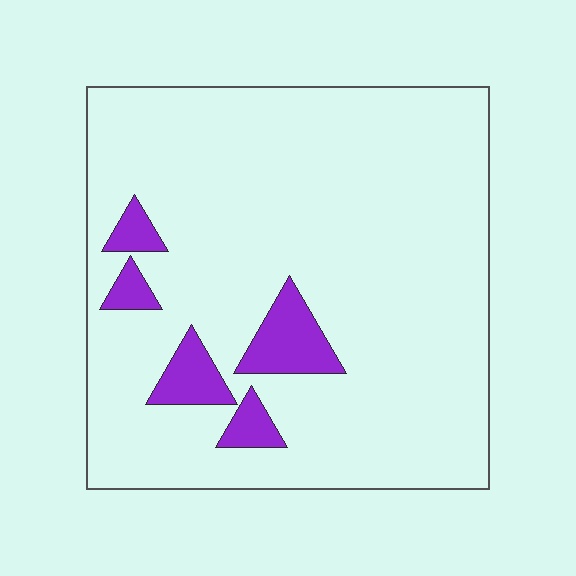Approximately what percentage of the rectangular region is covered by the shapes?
Approximately 10%.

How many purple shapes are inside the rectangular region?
5.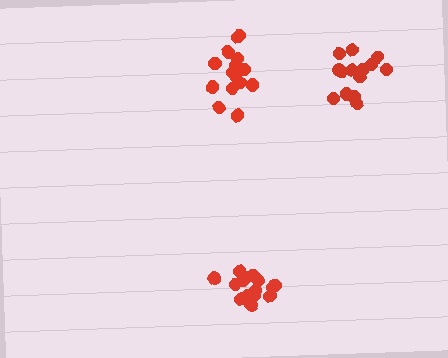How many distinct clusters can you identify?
There are 3 distinct clusters.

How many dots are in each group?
Group 1: 15 dots, Group 2: 14 dots, Group 3: 16 dots (45 total).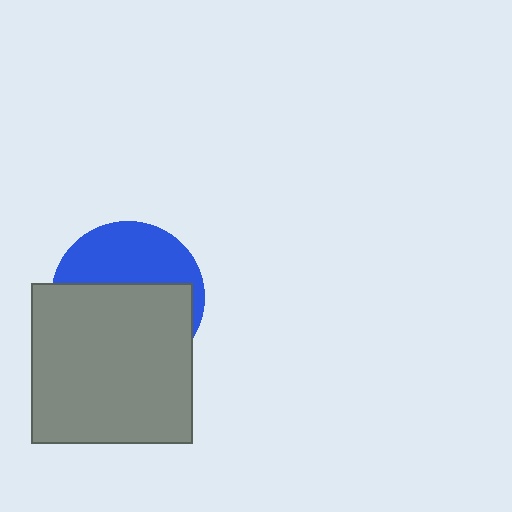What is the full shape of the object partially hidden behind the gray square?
The partially hidden object is a blue circle.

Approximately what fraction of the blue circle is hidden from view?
Roughly 59% of the blue circle is hidden behind the gray square.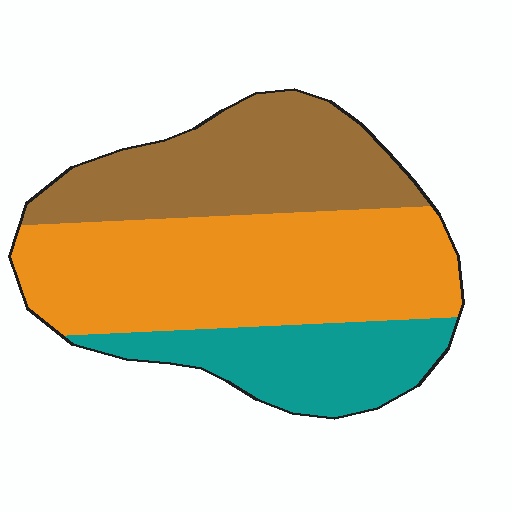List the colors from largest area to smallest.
From largest to smallest: orange, brown, teal.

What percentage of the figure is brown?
Brown covers 31% of the figure.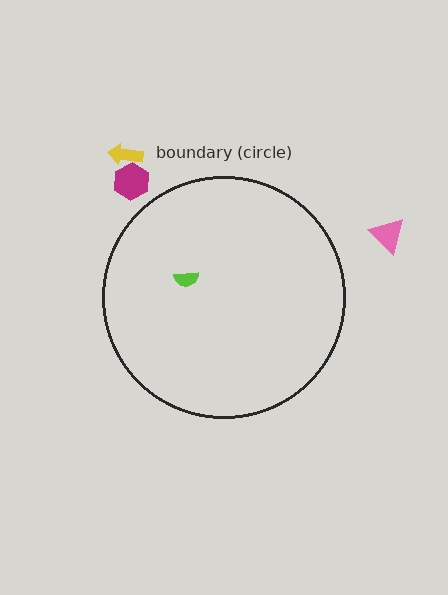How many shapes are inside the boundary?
1 inside, 3 outside.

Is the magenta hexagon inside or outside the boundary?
Outside.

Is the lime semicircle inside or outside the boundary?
Inside.